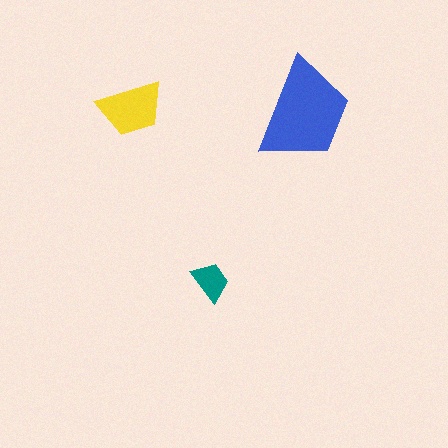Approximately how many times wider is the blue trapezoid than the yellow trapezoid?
About 1.5 times wider.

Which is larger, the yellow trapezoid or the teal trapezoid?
The yellow one.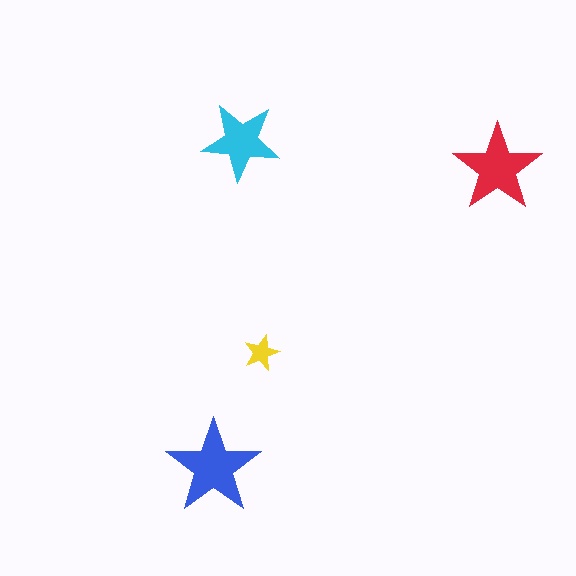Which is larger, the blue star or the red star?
The blue one.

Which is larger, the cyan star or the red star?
The red one.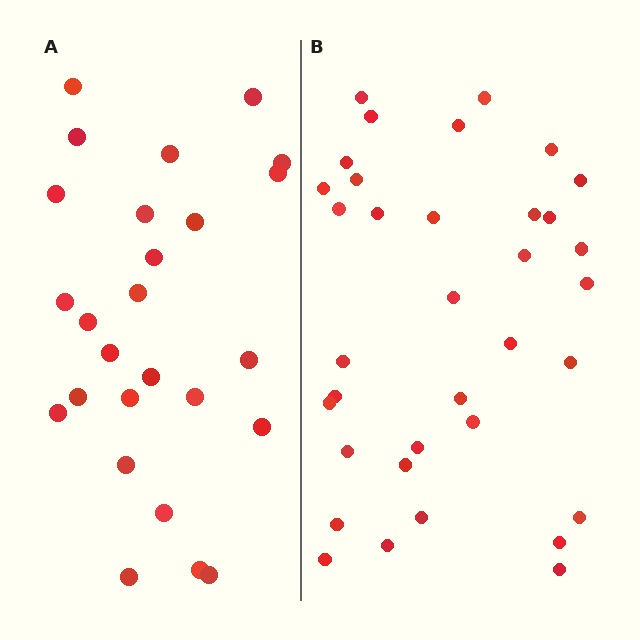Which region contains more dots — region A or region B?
Region B (the right region) has more dots.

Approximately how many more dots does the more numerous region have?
Region B has roughly 8 or so more dots than region A.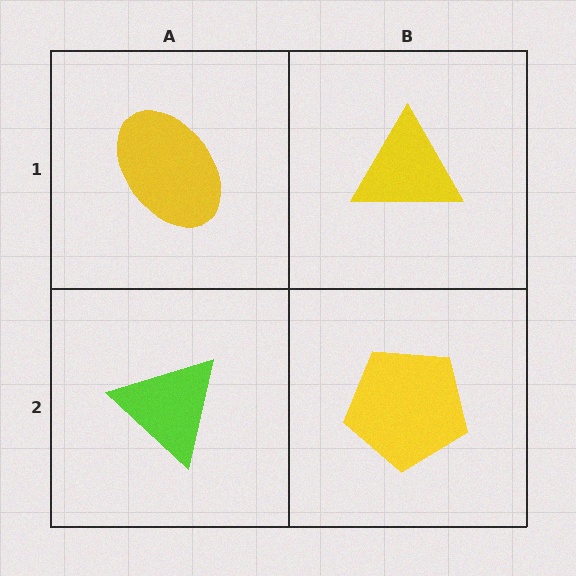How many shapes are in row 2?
2 shapes.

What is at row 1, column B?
A yellow triangle.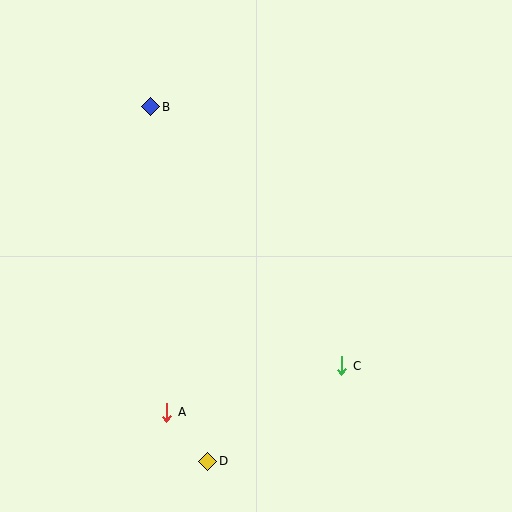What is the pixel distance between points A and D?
The distance between A and D is 64 pixels.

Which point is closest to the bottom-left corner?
Point A is closest to the bottom-left corner.